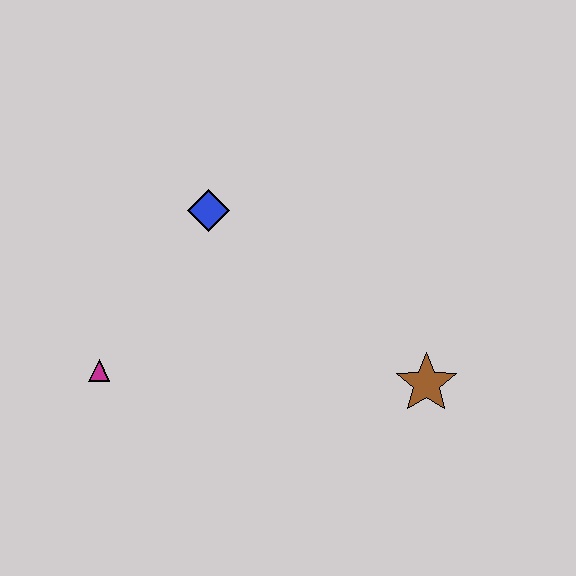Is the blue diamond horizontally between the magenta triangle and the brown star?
Yes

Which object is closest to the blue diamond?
The magenta triangle is closest to the blue diamond.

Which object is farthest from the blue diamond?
The brown star is farthest from the blue diamond.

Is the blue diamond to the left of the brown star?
Yes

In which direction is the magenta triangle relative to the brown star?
The magenta triangle is to the left of the brown star.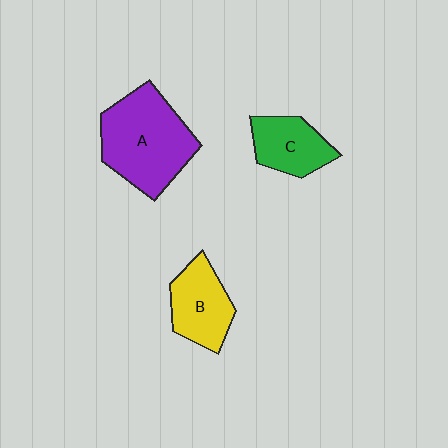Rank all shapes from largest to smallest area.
From largest to smallest: A (purple), B (yellow), C (green).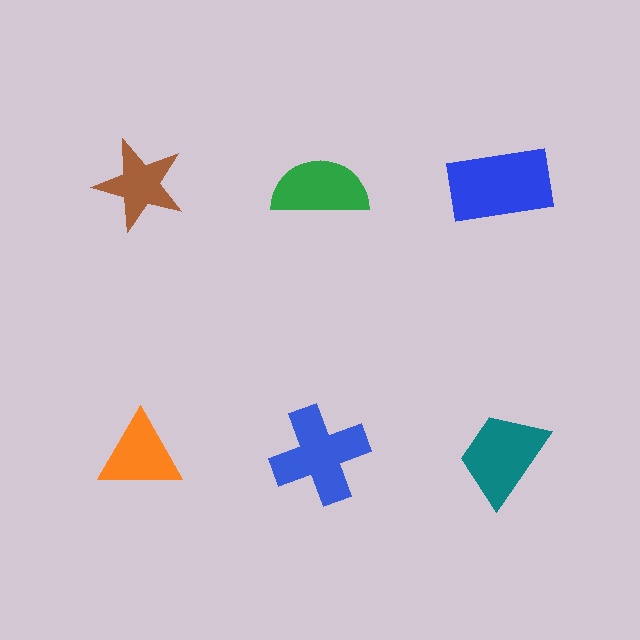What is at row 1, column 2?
A green semicircle.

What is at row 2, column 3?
A teal trapezoid.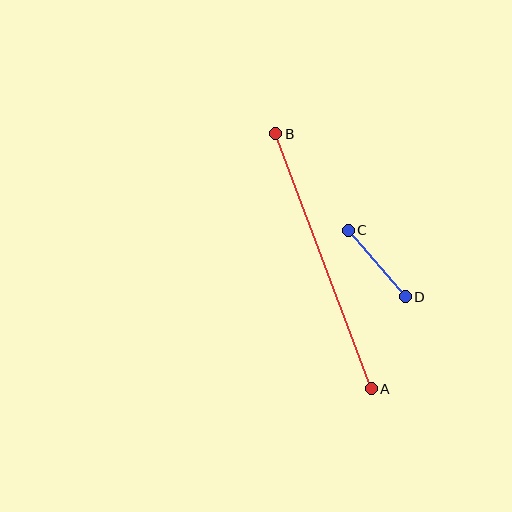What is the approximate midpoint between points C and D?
The midpoint is at approximately (377, 264) pixels.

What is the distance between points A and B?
The distance is approximately 273 pixels.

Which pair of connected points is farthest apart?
Points A and B are farthest apart.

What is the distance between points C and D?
The distance is approximately 88 pixels.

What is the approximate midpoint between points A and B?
The midpoint is at approximately (323, 261) pixels.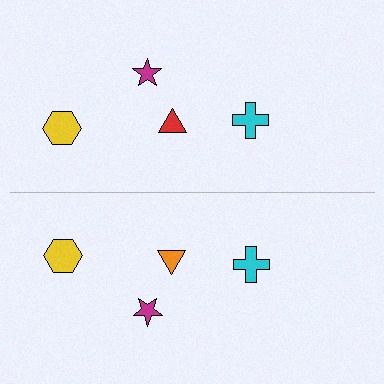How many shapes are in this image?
There are 8 shapes in this image.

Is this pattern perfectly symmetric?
No, the pattern is not perfectly symmetric. The orange triangle on the bottom side breaks the symmetry — its mirror counterpart is red.